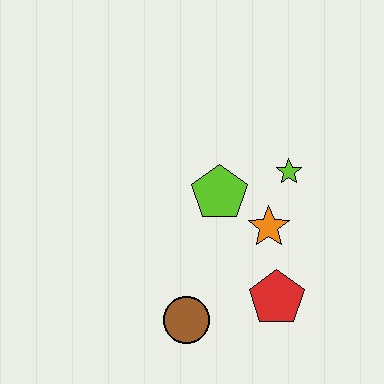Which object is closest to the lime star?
The orange star is closest to the lime star.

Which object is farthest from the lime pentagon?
The brown circle is farthest from the lime pentagon.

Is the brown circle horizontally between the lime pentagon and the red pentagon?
No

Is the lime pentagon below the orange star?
No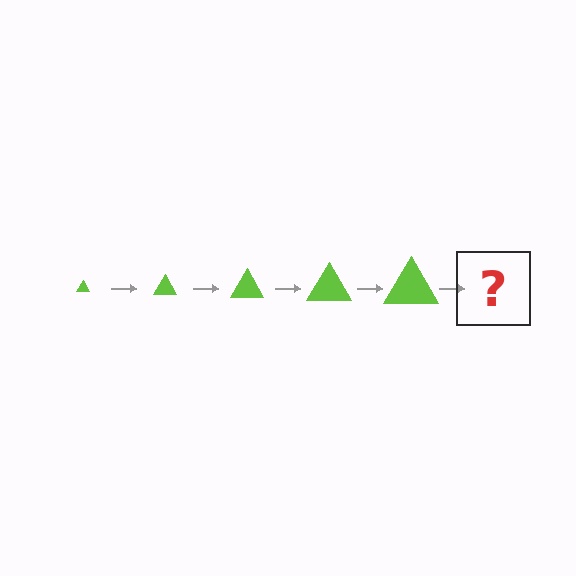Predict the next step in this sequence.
The next step is a lime triangle, larger than the previous one.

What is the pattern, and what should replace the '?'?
The pattern is that the triangle gets progressively larger each step. The '?' should be a lime triangle, larger than the previous one.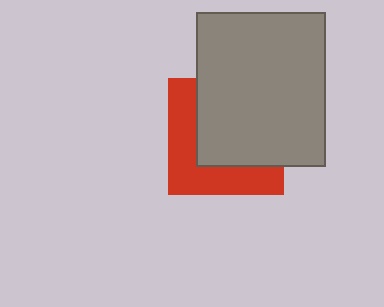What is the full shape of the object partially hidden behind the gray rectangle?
The partially hidden object is a red square.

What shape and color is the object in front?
The object in front is a gray rectangle.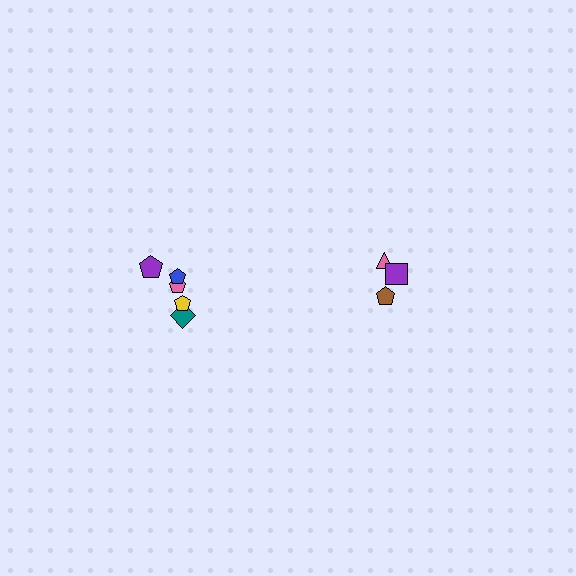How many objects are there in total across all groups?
There are 8 objects.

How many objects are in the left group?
There are 5 objects.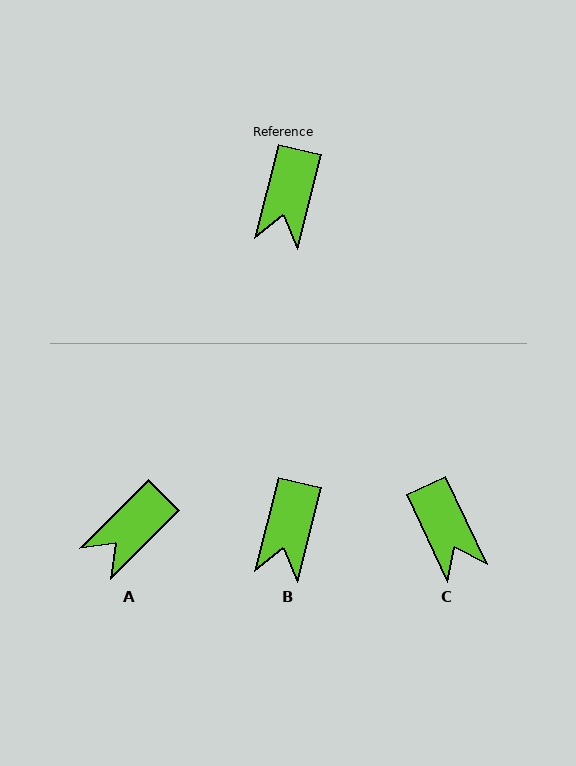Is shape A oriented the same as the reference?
No, it is off by about 31 degrees.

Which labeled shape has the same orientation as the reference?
B.